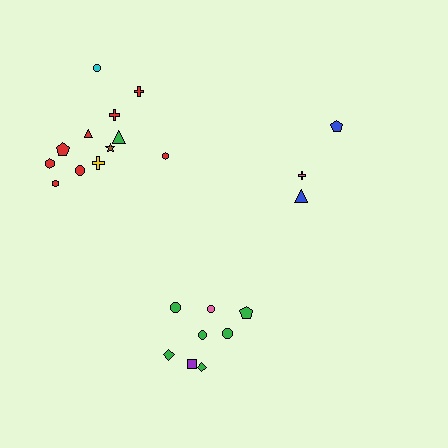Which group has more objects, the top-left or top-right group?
The top-left group.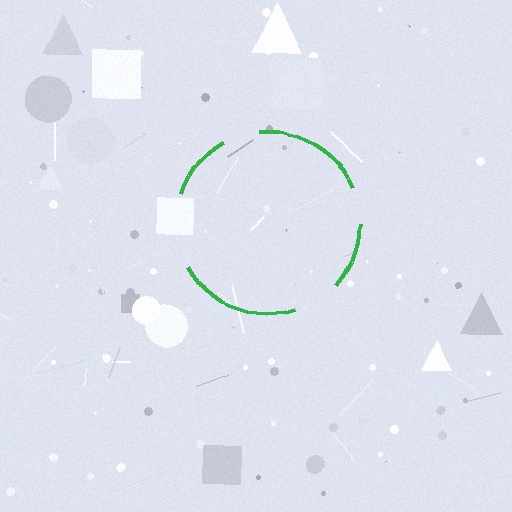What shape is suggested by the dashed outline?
The dashed outline suggests a circle.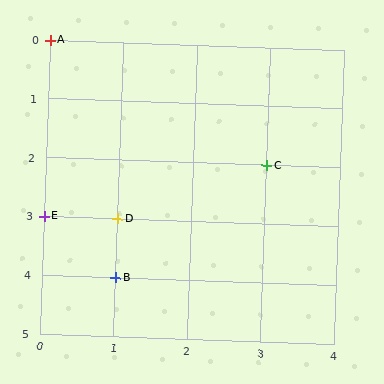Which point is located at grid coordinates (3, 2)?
Point C is at (3, 2).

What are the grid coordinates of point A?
Point A is at grid coordinates (0, 0).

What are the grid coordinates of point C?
Point C is at grid coordinates (3, 2).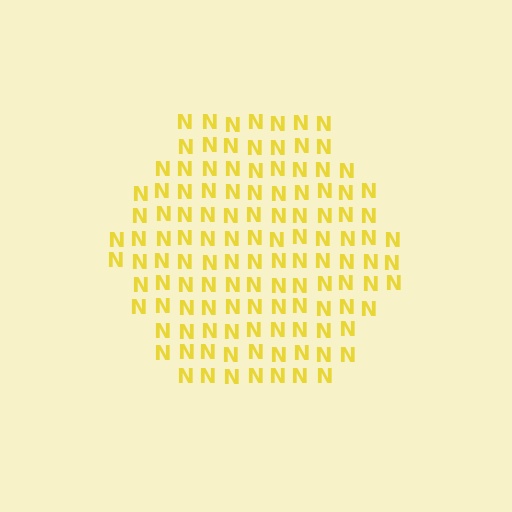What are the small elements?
The small elements are letter N's.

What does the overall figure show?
The overall figure shows a hexagon.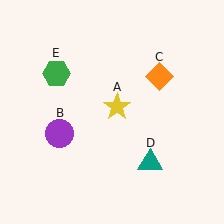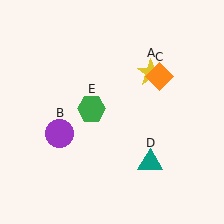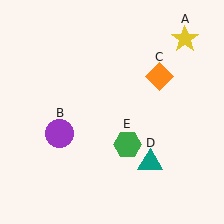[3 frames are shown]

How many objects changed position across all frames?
2 objects changed position: yellow star (object A), green hexagon (object E).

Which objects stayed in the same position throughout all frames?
Purple circle (object B) and orange diamond (object C) and teal triangle (object D) remained stationary.